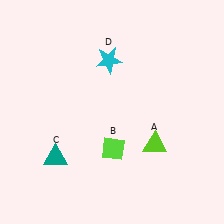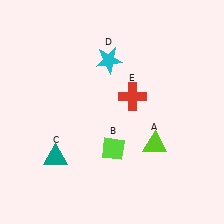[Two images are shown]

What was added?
A red cross (E) was added in Image 2.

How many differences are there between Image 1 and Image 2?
There is 1 difference between the two images.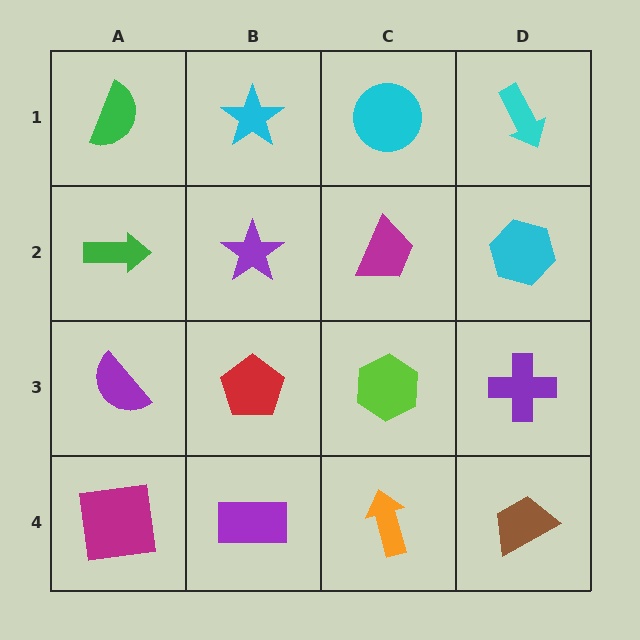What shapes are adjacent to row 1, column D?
A cyan hexagon (row 2, column D), a cyan circle (row 1, column C).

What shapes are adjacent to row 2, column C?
A cyan circle (row 1, column C), a lime hexagon (row 3, column C), a purple star (row 2, column B), a cyan hexagon (row 2, column D).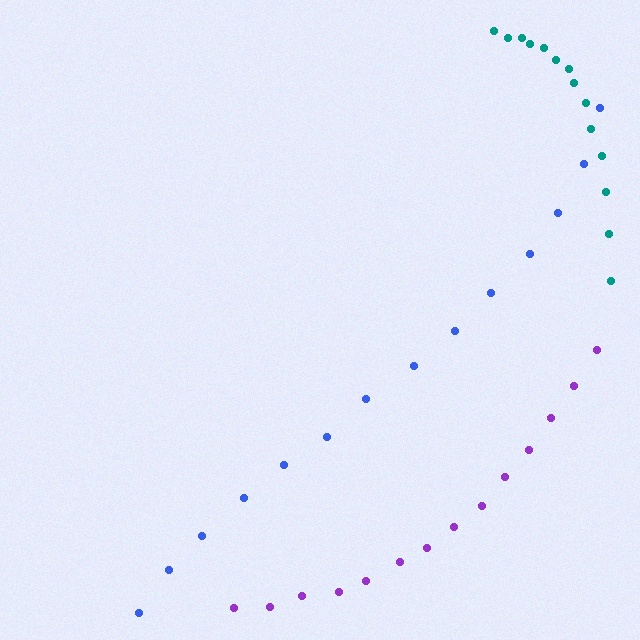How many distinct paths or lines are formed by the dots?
There are 3 distinct paths.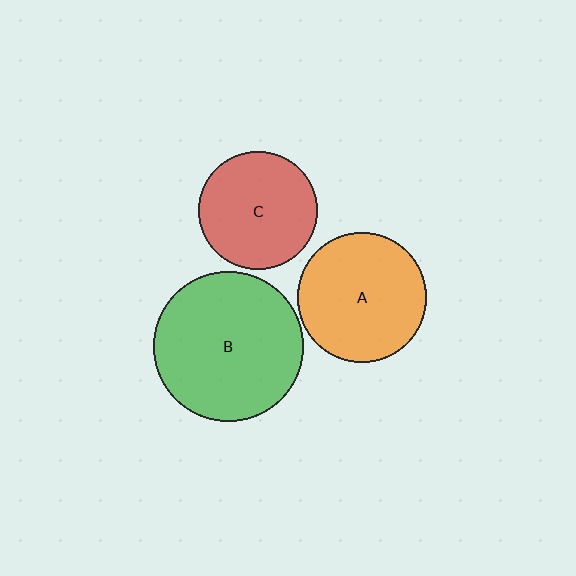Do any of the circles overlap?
No, none of the circles overlap.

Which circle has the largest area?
Circle B (green).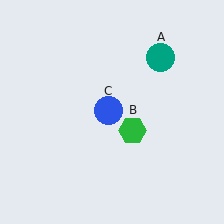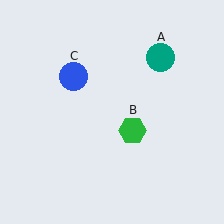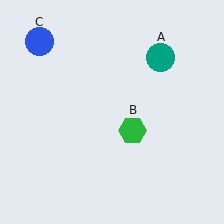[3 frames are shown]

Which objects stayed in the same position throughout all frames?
Teal circle (object A) and green hexagon (object B) remained stationary.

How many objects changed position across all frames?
1 object changed position: blue circle (object C).